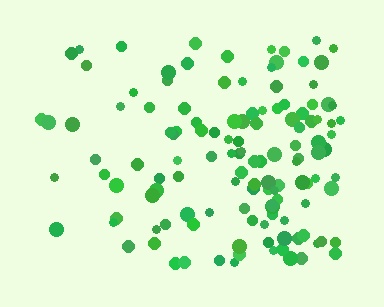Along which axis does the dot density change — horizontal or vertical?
Horizontal.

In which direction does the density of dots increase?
From left to right, with the right side densest.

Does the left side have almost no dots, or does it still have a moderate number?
Still a moderate number, just noticeably fewer than the right.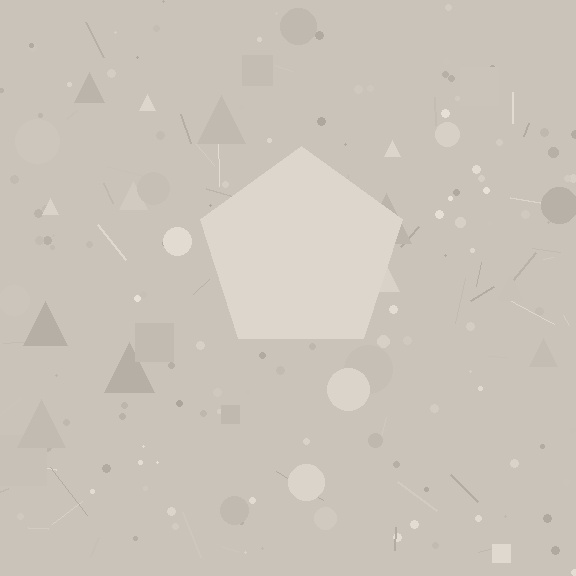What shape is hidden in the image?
A pentagon is hidden in the image.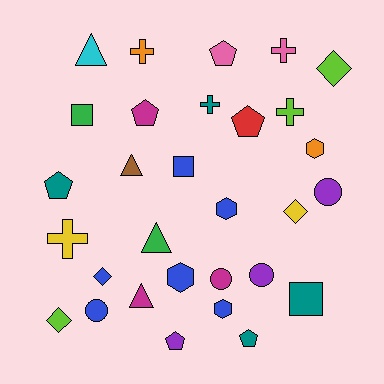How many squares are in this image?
There are 3 squares.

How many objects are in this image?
There are 30 objects.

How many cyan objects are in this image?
There is 1 cyan object.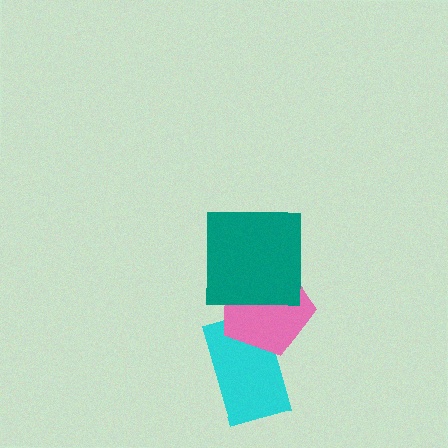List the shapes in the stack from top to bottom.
From top to bottom: the teal square, the pink pentagon, the cyan rectangle.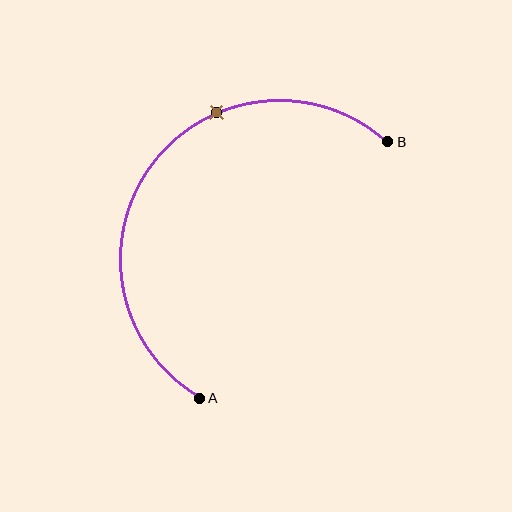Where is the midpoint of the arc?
The arc midpoint is the point on the curve farthest from the straight line joining A and B. It sits above and to the left of that line.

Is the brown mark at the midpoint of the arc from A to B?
No. The brown mark lies on the arc but is closer to endpoint B. The arc midpoint would be at the point on the curve equidistant along the arc from both A and B.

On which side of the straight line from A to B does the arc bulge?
The arc bulges above and to the left of the straight line connecting A and B.